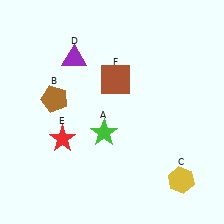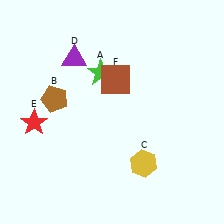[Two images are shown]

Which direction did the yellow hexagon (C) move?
The yellow hexagon (C) moved left.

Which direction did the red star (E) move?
The red star (E) moved left.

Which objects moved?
The objects that moved are: the green star (A), the yellow hexagon (C), the red star (E).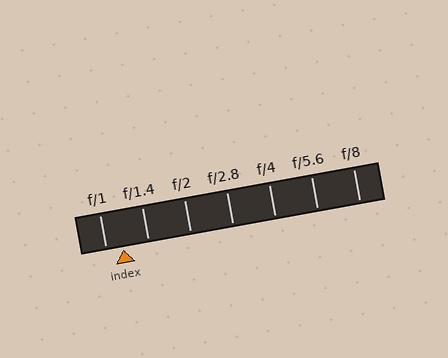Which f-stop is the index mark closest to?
The index mark is closest to f/1.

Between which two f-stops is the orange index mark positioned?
The index mark is between f/1 and f/1.4.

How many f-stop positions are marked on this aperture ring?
There are 7 f-stop positions marked.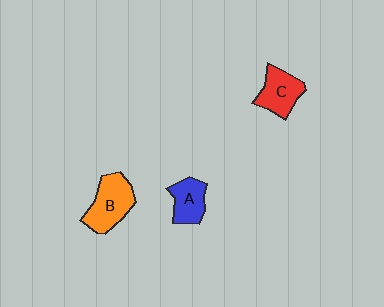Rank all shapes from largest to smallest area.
From largest to smallest: B (orange), C (red), A (blue).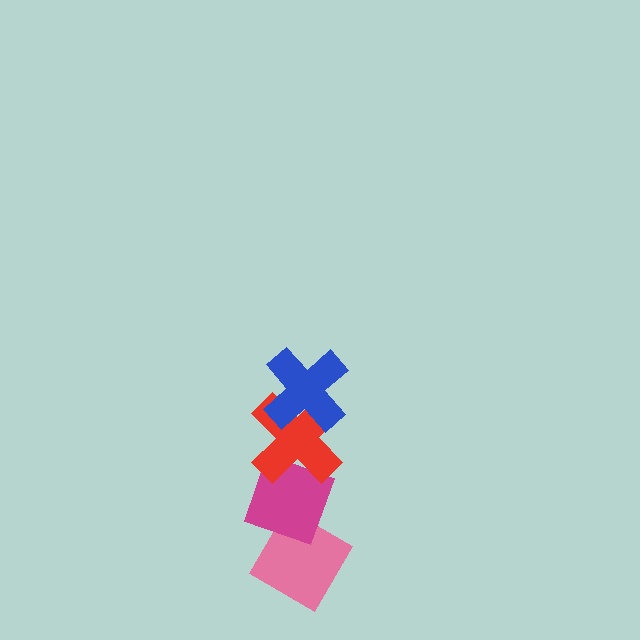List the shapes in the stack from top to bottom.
From top to bottom: the blue cross, the red cross, the magenta diamond, the pink diamond.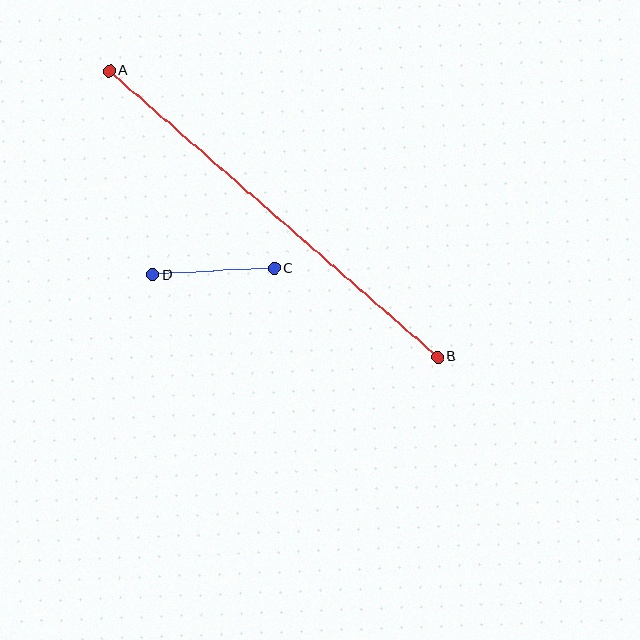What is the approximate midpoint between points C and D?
The midpoint is at approximately (214, 272) pixels.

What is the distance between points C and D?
The distance is approximately 122 pixels.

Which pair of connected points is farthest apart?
Points A and B are farthest apart.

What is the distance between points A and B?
The distance is approximately 436 pixels.